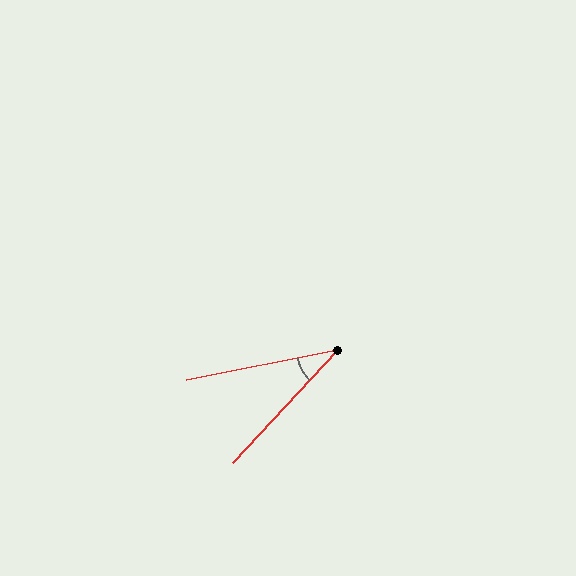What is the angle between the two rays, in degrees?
Approximately 36 degrees.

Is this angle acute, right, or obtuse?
It is acute.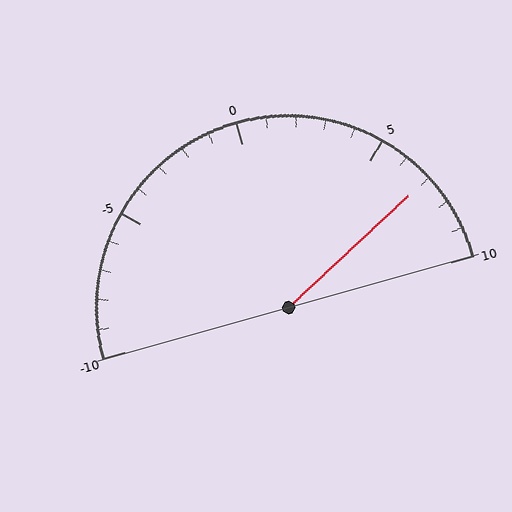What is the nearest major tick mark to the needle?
The nearest major tick mark is 5.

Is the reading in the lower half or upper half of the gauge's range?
The reading is in the upper half of the range (-10 to 10).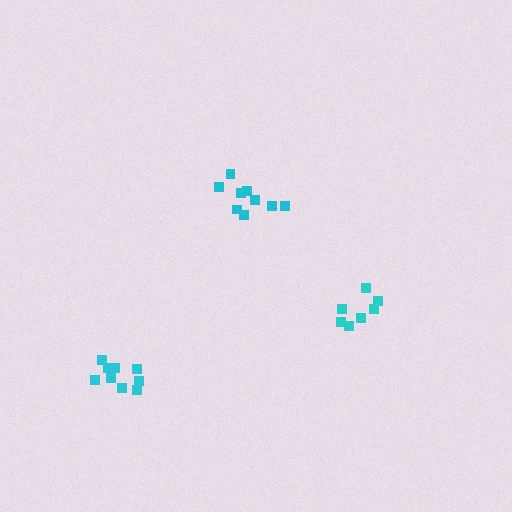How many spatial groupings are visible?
There are 3 spatial groupings.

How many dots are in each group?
Group 1: 9 dots, Group 2: 9 dots, Group 3: 7 dots (25 total).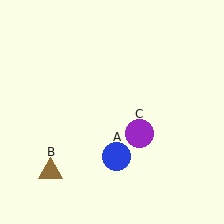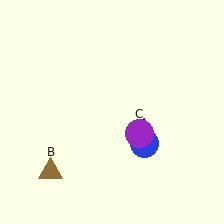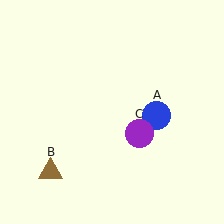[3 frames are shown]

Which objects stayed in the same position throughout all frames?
Brown triangle (object B) and purple circle (object C) remained stationary.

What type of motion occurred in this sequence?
The blue circle (object A) rotated counterclockwise around the center of the scene.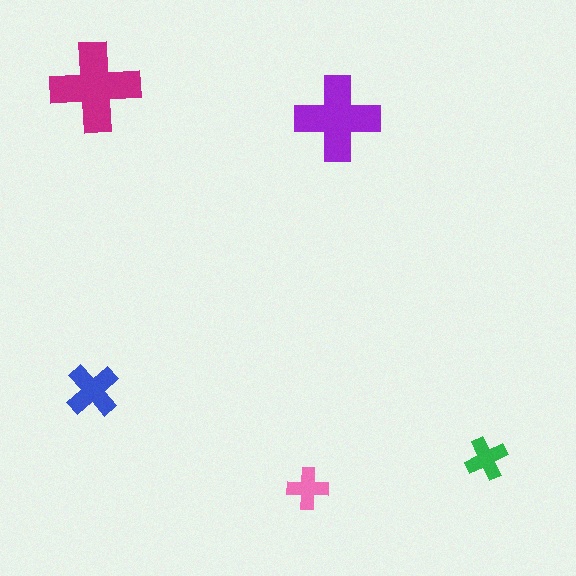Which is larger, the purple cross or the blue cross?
The purple one.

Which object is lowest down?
The pink cross is bottommost.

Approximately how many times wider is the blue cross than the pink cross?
About 1.5 times wider.